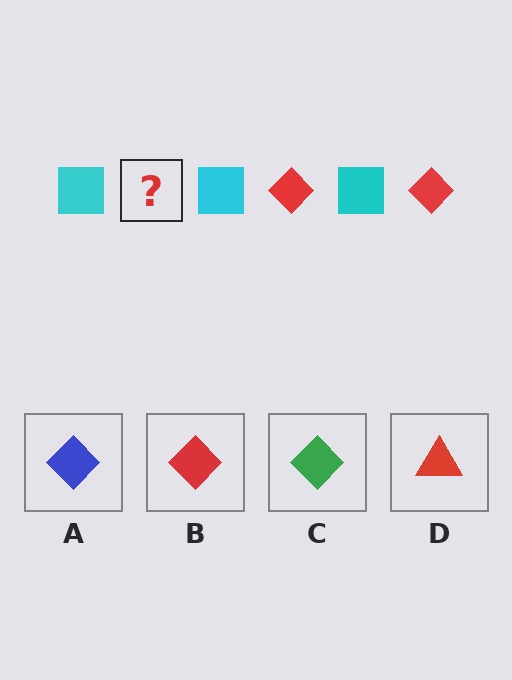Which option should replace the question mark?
Option B.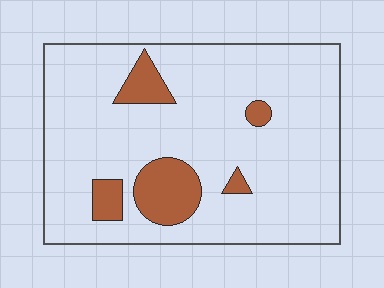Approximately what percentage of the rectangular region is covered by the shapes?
Approximately 15%.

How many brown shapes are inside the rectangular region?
5.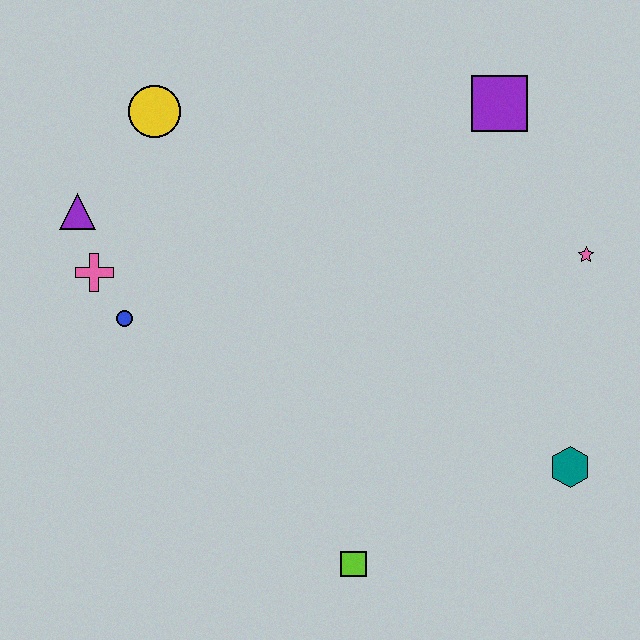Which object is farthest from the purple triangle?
The teal hexagon is farthest from the purple triangle.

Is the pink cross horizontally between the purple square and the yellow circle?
No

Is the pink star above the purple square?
No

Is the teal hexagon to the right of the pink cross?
Yes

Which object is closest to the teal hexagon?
The pink star is closest to the teal hexagon.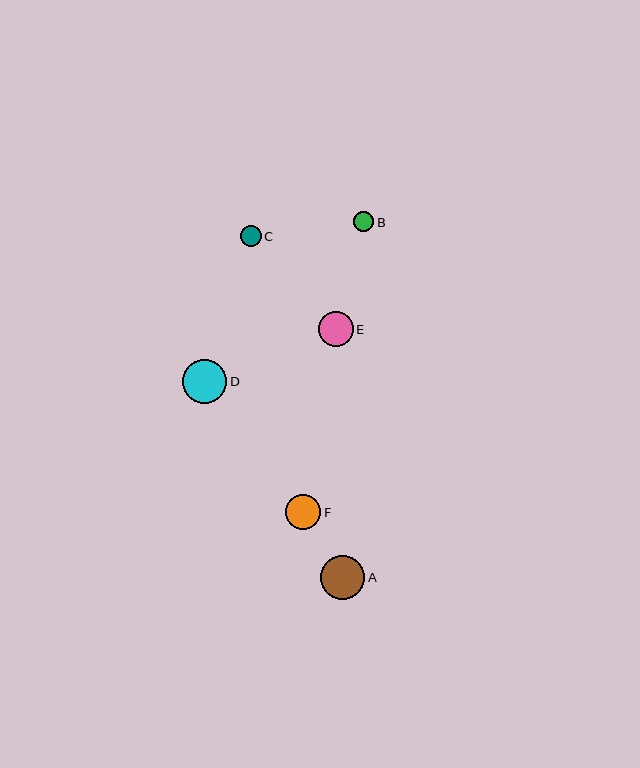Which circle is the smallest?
Circle B is the smallest with a size of approximately 20 pixels.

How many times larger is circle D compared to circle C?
Circle D is approximately 2.1 times the size of circle C.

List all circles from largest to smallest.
From largest to smallest: A, D, F, E, C, B.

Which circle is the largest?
Circle A is the largest with a size of approximately 45 pixels.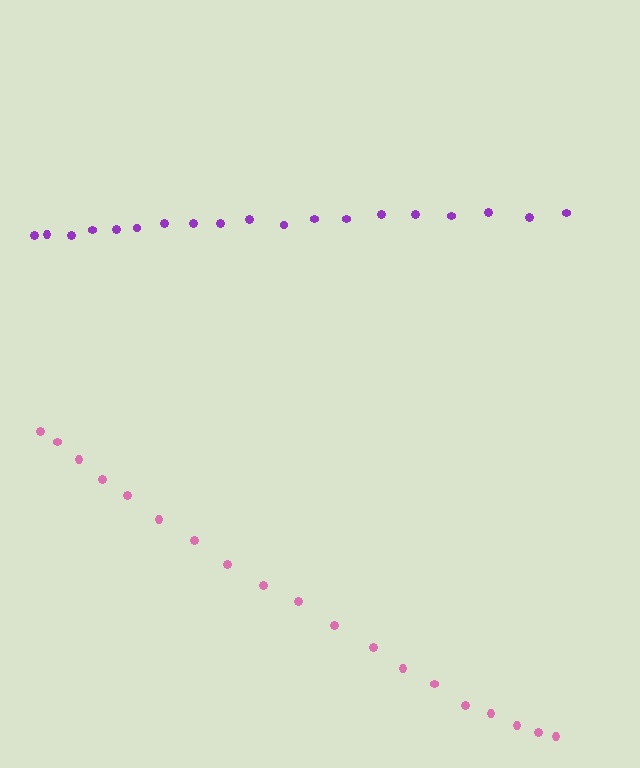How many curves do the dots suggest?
There are 2 distinct paths.